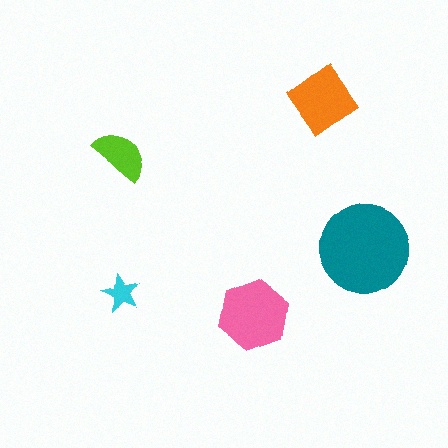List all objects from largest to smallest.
The teal circle, the pink hexagon, the orange diamond, the lime semicircle, the cyan star.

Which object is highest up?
The orange diamond is topmost.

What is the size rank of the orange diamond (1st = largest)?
3rd.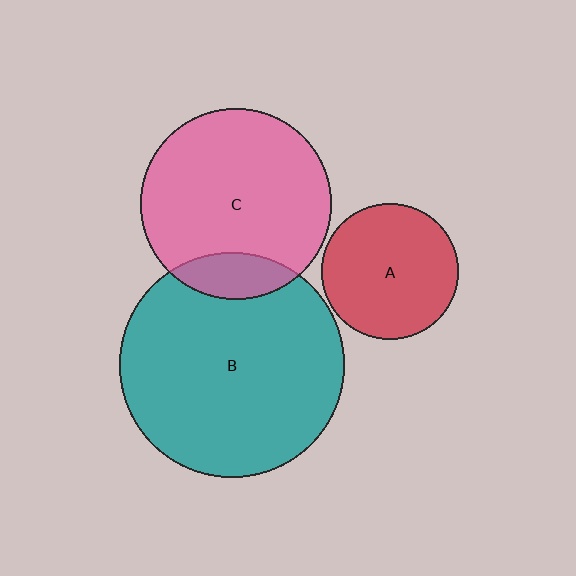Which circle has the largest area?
Circle B (teal).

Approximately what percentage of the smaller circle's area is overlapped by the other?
Approximately 15%.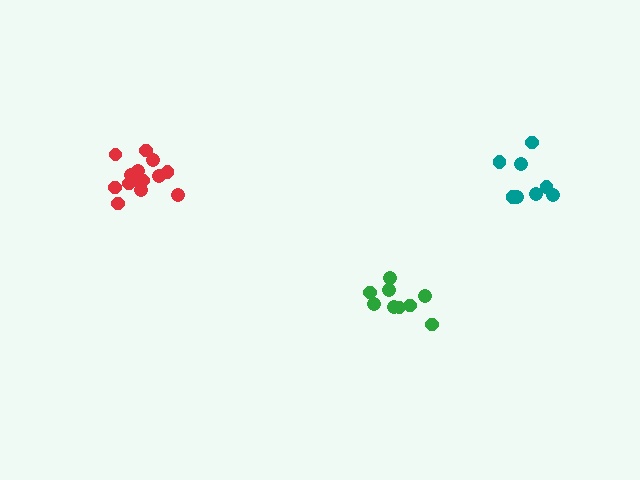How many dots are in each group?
Group 1: 9 dots, Group 2: 8 dots, Group 3: 14 dots (31 total).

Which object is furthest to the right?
The teal cluster is rightmost.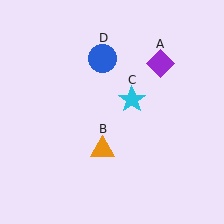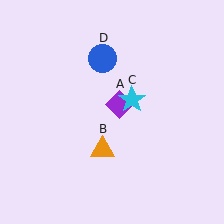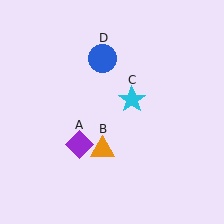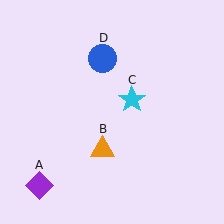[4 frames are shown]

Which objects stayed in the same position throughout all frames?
Orange triangle (object B) and cyan star (object C) and blue circle (object D) remained stationary.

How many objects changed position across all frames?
1 object changed position: purple diamond (object A).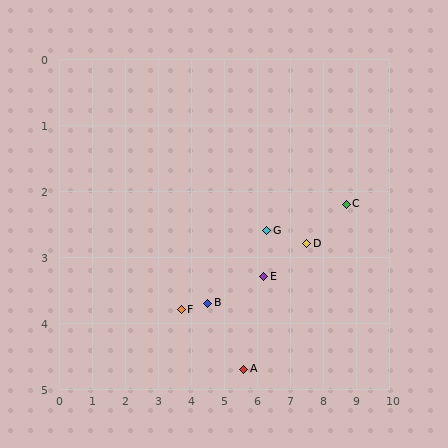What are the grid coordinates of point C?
Point C is at approximately (8.7, 2.2).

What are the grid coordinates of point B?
Point B is at approximately (4.5, 3.7).